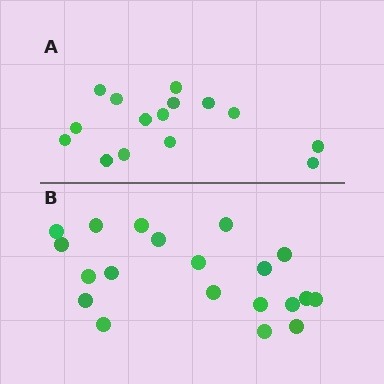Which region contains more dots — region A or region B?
Region B (the bottom region) has more dots.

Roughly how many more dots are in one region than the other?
Region B has about 5 more dots than region A.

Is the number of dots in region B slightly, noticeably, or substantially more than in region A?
Region B has noticeably more, but not dramatically so. The ratio is roughly 1.3 to 1.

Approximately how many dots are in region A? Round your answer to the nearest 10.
About 20 dots. (The exact count is 15, which rounds to 20.)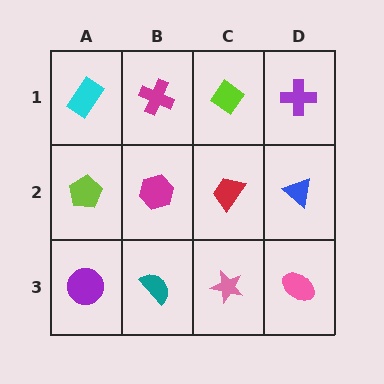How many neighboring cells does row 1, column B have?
3.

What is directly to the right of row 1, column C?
A purple cross.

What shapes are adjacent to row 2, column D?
A purple cross (row 1, column D), a pink ellipse (row 3, column D), a red trapezoid (row 2, column C).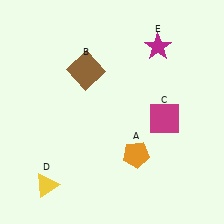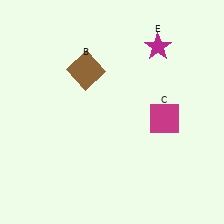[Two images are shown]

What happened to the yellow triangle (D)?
The yellow triangle (D) was removed in Image 2. It was in the bottom-left area of Image 1.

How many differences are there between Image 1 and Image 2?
There are 2 differences between the two images.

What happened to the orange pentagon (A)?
The orange pentagon (A) was removed in Image 2. It was in the bottom-right area of Image 1.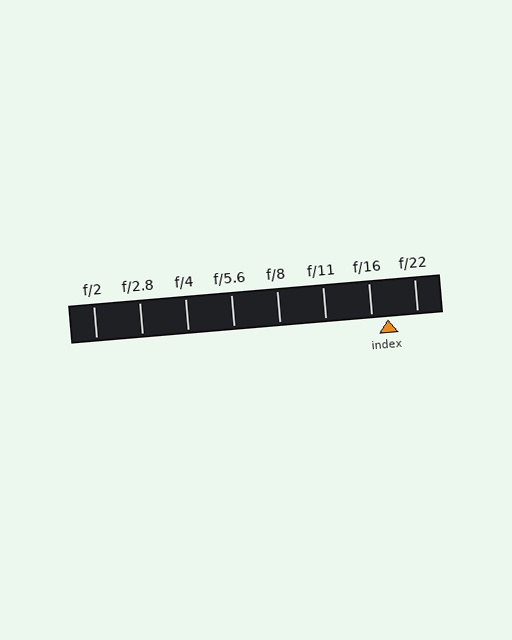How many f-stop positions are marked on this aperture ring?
There are 8 f-stop positions marked.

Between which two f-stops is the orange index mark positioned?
The index mark is between f/16 and f/22.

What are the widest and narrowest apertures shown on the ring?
The widest aperture shown is f/2 and the narrowest is f/22.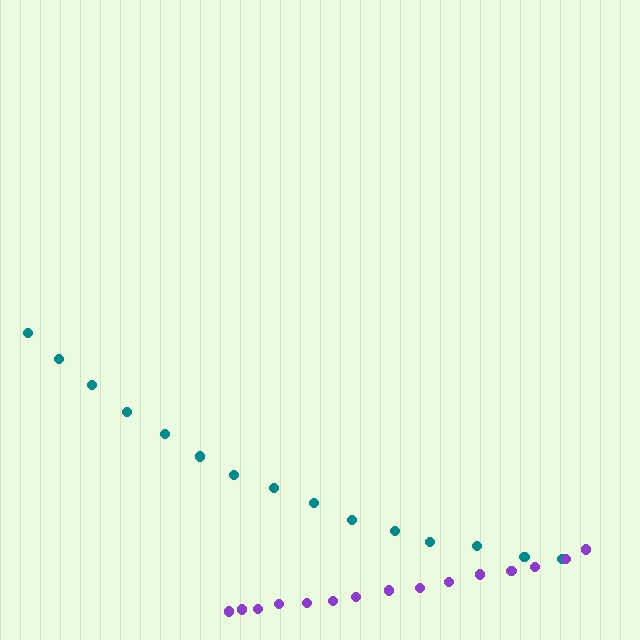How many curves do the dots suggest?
There are 2 distinct paths.